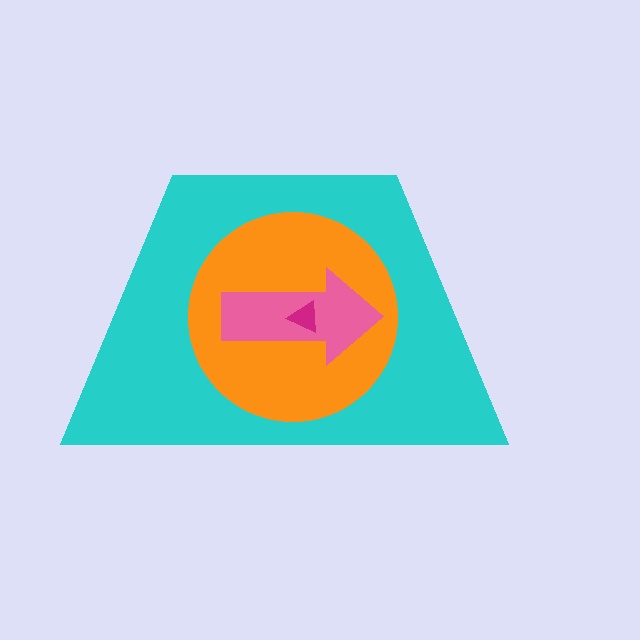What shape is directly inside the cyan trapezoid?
The orange circle.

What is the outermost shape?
The cyan trapezoid.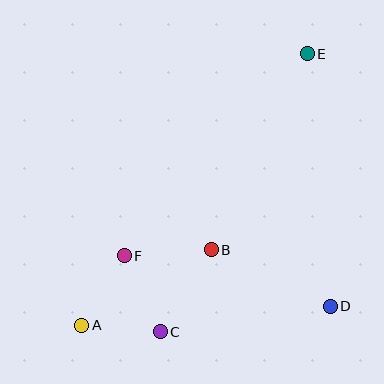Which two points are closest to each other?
Points A and C are closest to each other.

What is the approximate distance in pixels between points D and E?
The distance between D and E is approximately 254 pixels.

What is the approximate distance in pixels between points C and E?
The distance between C and E is approximately 314 pixels.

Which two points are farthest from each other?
Points A and E are farthest from each other.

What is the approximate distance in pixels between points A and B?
The distance between A and B is approximately 150 pixels.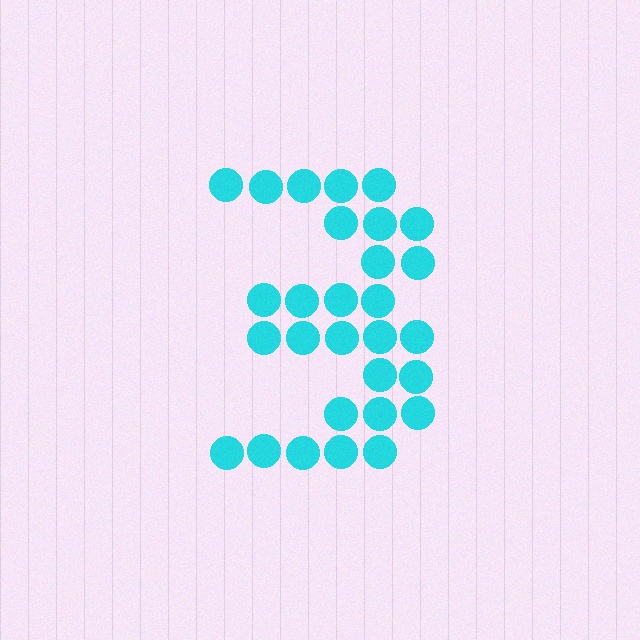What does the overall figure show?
The overall figure shows the digit 3.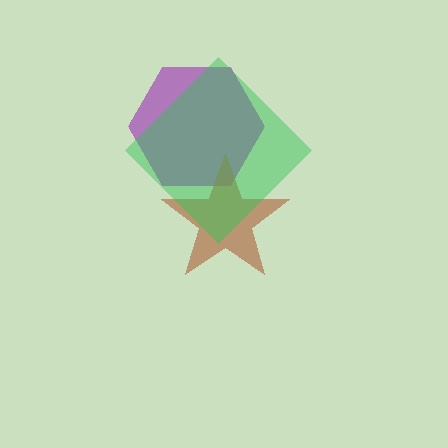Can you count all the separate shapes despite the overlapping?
Yes, there are 3 separate shapes.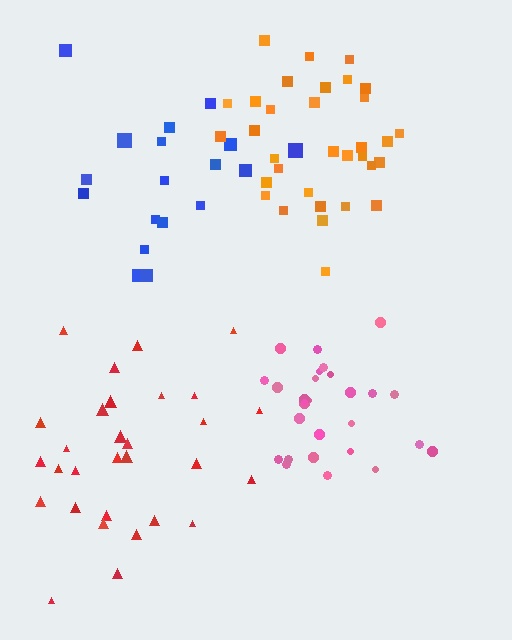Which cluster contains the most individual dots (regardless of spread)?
Orange (33).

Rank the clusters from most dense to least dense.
pink, orange, red, blue.